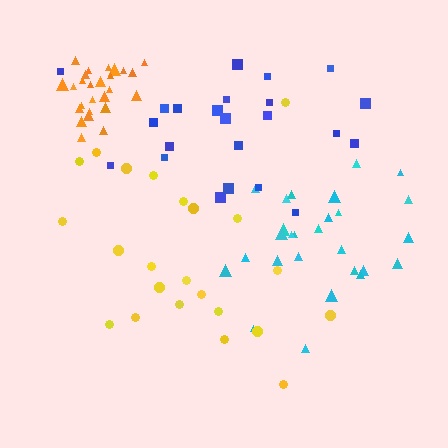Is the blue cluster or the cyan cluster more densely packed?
Cyan.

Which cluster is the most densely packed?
Orange.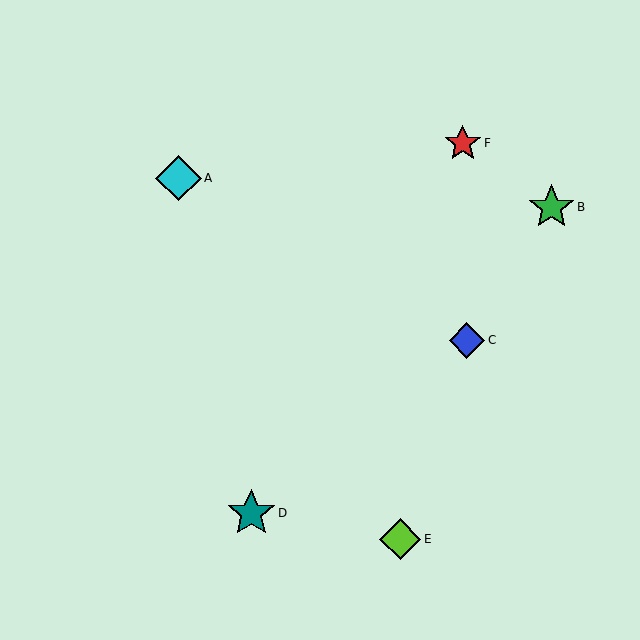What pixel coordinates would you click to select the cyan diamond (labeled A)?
Click at (178, 178) to select the cyan diamond A.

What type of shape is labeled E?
Shape E is a lime diamond.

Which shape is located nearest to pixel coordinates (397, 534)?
The lime diamond (labeled E) at (400, 539) is nearest to that location.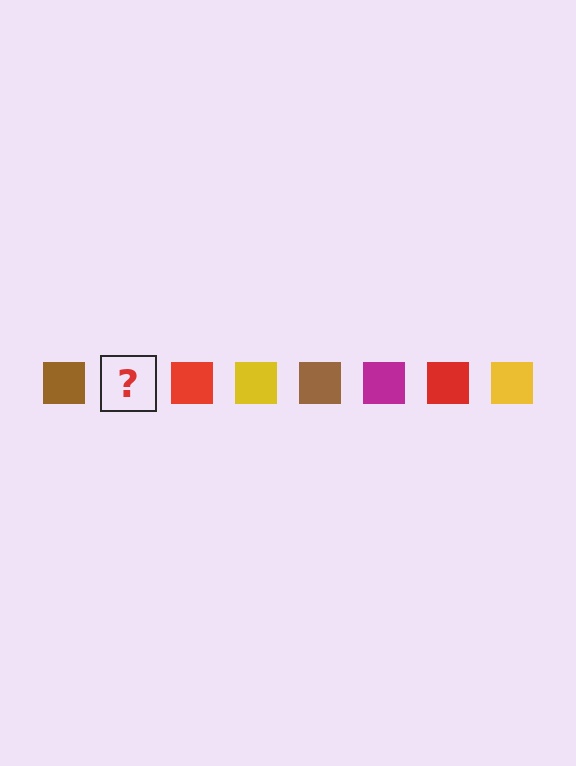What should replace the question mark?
The question mark should be replaced with a magenta square.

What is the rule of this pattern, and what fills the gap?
The rule is that the pattern cycles through brown, magenta, red, yellow squares. The gap should be filled with a magenta square.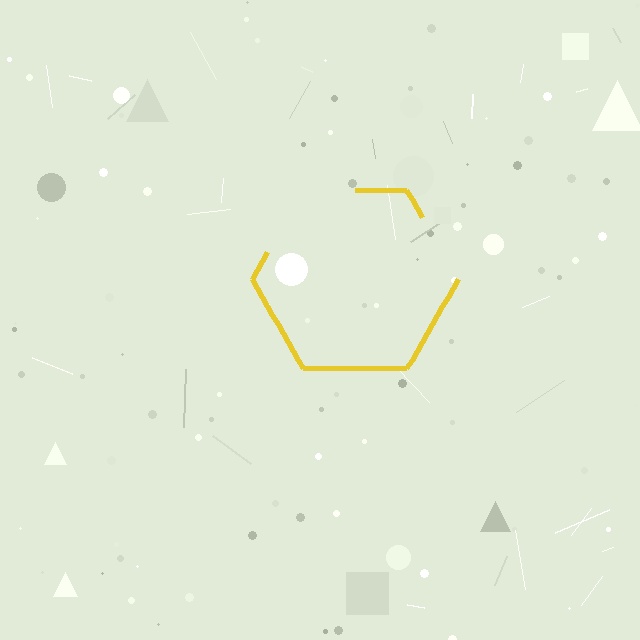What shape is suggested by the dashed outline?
The dashed outline suggests a hexagon.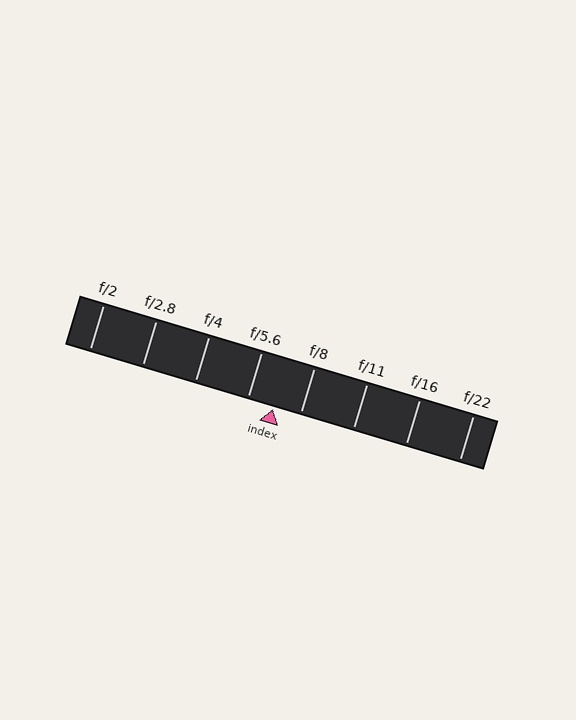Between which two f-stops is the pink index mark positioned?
The index mark is between f/5.6 and f/8.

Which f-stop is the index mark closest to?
The index mark is closest to f/5.6.